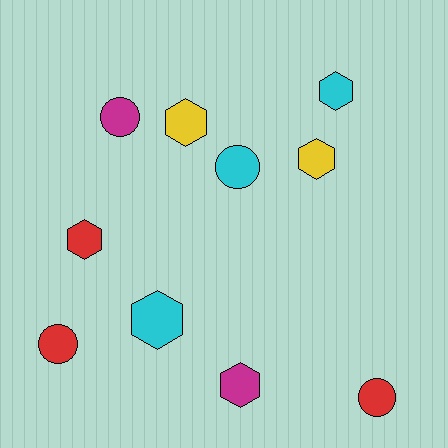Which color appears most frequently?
Cyan, with 3 objects.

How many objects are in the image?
There are 10 objects.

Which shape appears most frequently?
Hexagon, with 6 objects.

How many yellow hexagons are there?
There are 2 yellow hexagons.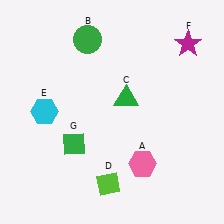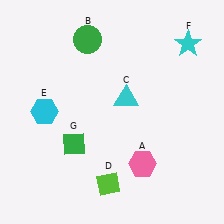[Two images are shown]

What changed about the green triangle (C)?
In Image 1, C is green. In Image 2, it changed to cyan.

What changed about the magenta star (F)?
In Image 1, F is magenta. In Image 2, it changed to cyan.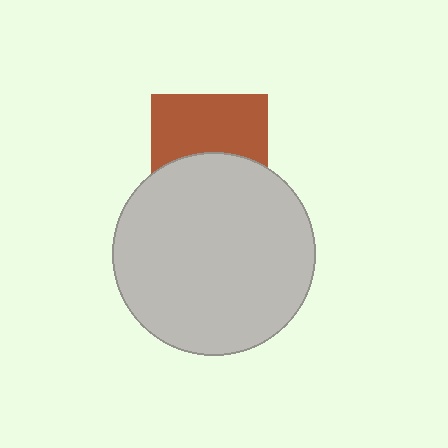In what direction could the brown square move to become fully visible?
The brown square could move up. That would shift it out from behind the light gray circle entirely.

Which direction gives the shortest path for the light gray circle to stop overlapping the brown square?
Moving down gives the shortest separation.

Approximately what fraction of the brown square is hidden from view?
Roughly 45% of the brown square is hidden behind the light gray circle.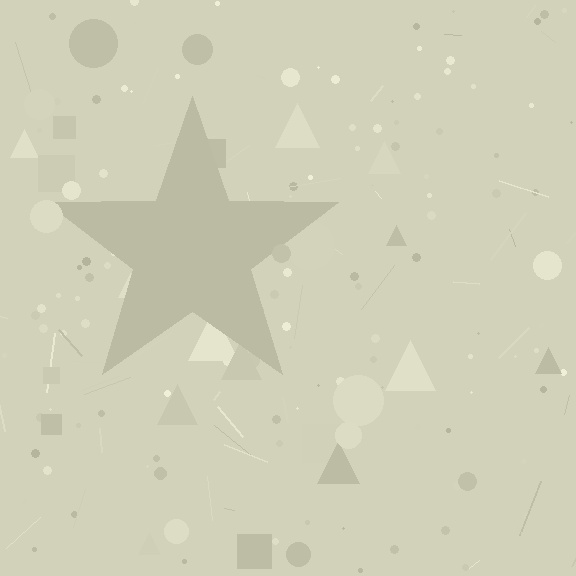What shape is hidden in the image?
A star is hidden in the image.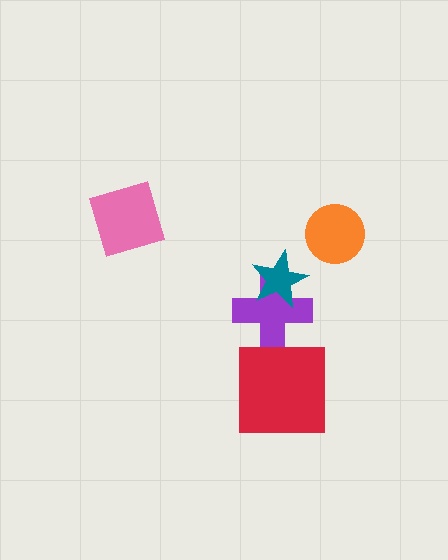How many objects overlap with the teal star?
1 object overlaps with the teal star.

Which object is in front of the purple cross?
The teal star is in front of the purple cross.